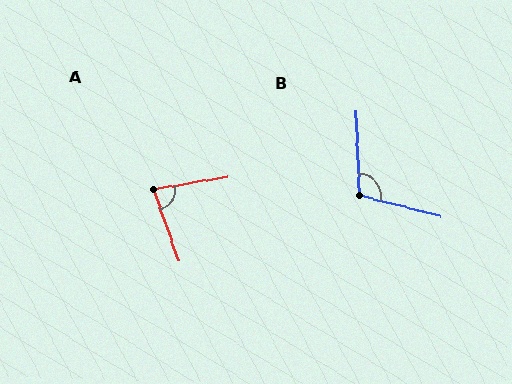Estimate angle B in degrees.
Approximately 106 degrees.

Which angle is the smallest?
A, at approximately 80 degrees.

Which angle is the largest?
B, at approximately 106 degrees.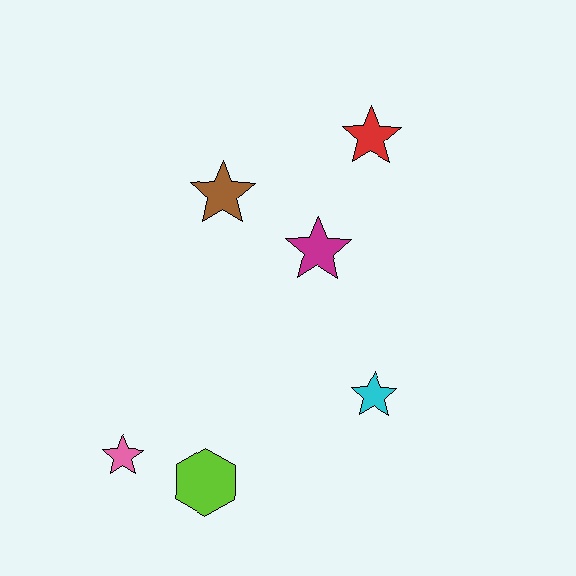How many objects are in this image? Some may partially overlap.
There are 6 objects.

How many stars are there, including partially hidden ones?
There are 5 stars.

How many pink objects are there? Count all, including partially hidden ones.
There is 1 pink object.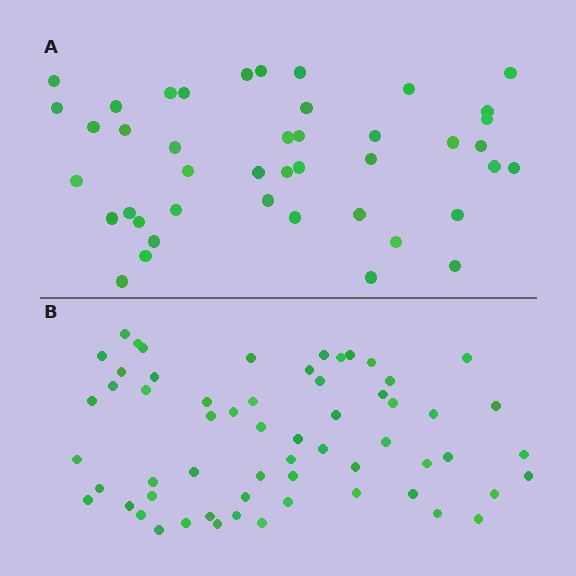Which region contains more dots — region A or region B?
Region B (the bottom region) has more dots.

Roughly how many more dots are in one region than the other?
Region B has approximately 15 more dots than region A.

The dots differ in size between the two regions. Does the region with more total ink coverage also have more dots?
No. Region A has more total ink coverage because its dots are larger, but region B actually contains more individual dots. Total area can be misleading — the number of items is what matters here.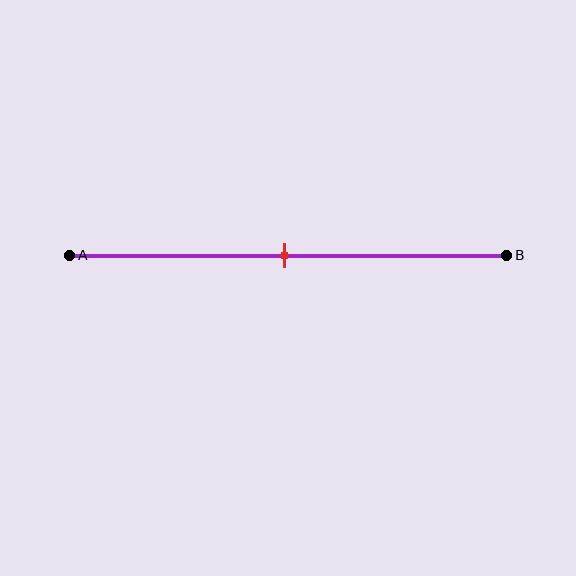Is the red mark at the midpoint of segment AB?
Yes, the mark is approximately at the midpoint.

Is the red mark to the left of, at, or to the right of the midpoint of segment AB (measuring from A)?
The red mark is approximately at the midpoint of segment AB.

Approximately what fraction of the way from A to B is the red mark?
The red mark is approximately 50% of the way from A to B.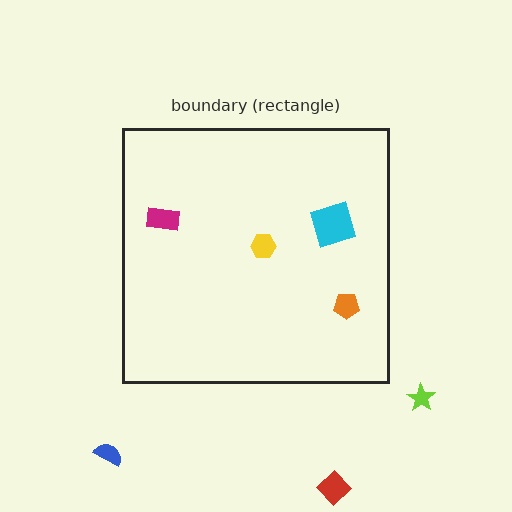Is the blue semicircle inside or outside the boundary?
Outside.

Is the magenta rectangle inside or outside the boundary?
Inside.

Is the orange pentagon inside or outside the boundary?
Inside.